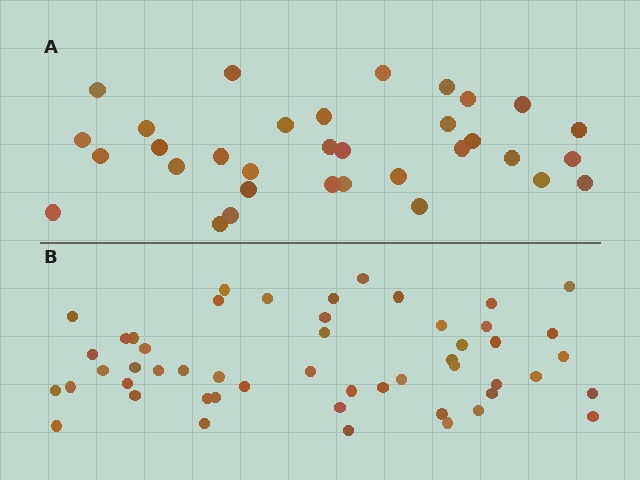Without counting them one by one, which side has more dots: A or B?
Region B (the bottom region) has more dots.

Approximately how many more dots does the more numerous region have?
Region B has approximately 20 more dots than region A.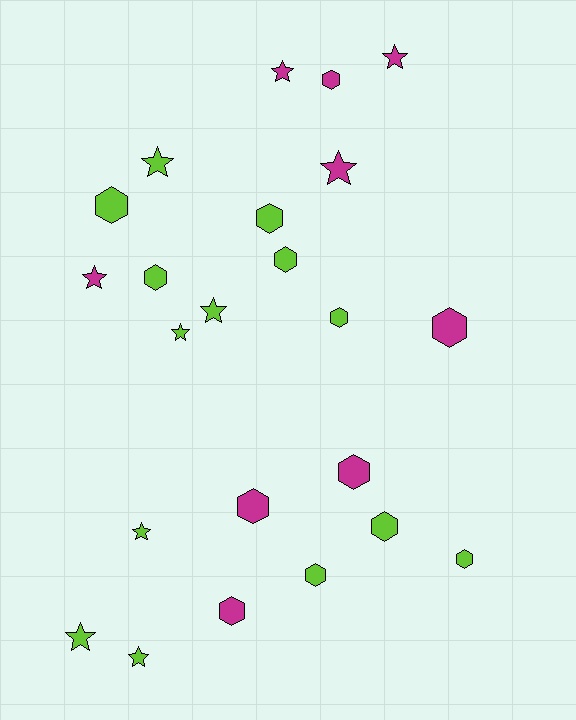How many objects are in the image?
There are 23 objects.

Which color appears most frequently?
Lime, with 14 objects.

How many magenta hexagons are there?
There are 5 magenta hexagons.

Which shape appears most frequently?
Hexagon, with 13 objects.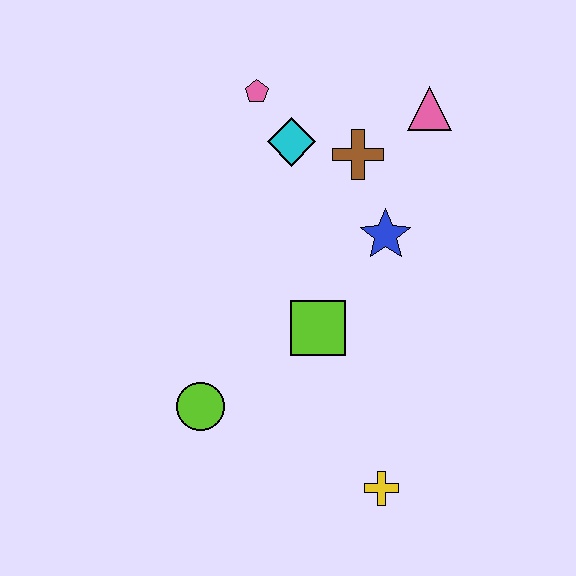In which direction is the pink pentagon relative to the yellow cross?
The pink pentagon is above the yellow cross.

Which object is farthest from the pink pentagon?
The yellow cross is farthest from the pink pentagon.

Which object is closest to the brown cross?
The cyan diamond is closest to the brown cross.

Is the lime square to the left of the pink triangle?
Yes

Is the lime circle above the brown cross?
No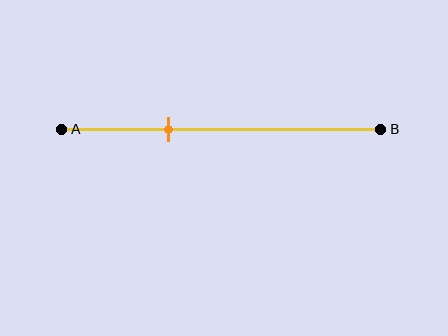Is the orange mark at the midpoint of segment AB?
No, the mark is at about 35% from A, not at the 50% midpoint.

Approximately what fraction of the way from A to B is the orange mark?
The orange mark is approximately 35% of the way from A to B.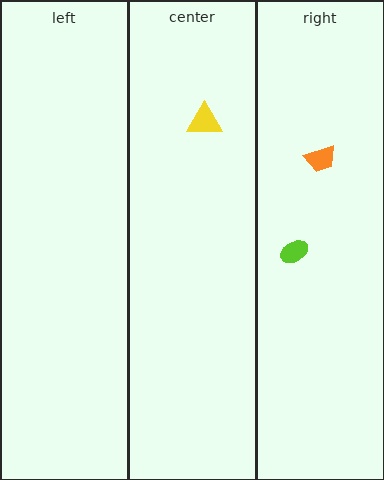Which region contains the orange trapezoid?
The right region.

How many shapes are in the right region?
2.